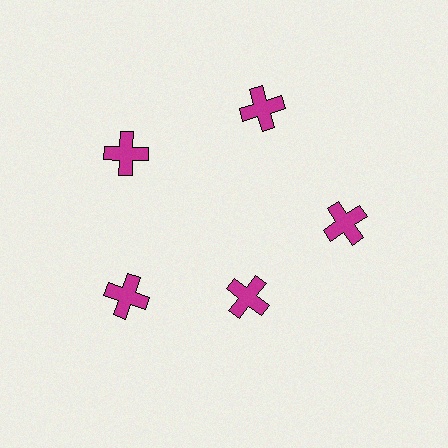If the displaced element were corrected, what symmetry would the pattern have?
It would have 5-fold rotational symmetry — the pattern would map onto itself every 72 degrees.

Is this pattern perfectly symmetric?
No. The 5 magenta crosses are arranged in a ring, but one element near the 5 o'clock position is pulled inward toward the center, breaking the 5-fold rotational symmetry.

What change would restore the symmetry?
The symmetry would be restored by moving it outward, back onto the ring so that all 5 crosses sit at equal angles and equal distance from the center.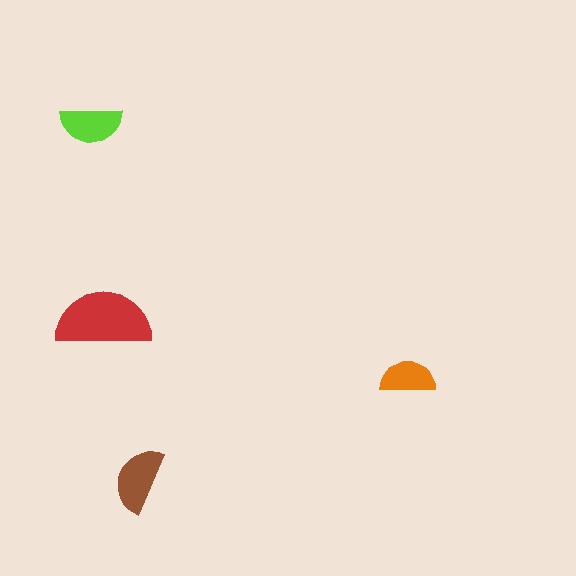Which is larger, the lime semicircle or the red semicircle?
The red one.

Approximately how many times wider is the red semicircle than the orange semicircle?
About 1.5 times wider.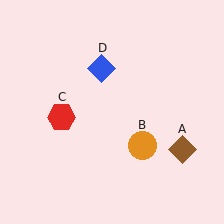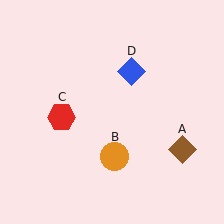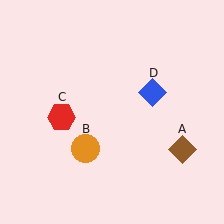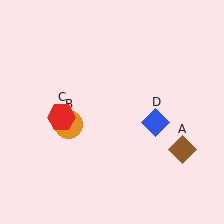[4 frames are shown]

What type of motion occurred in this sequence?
The orange circle (object B), blue diamond (object D) rotated clockwise around the center of the scene.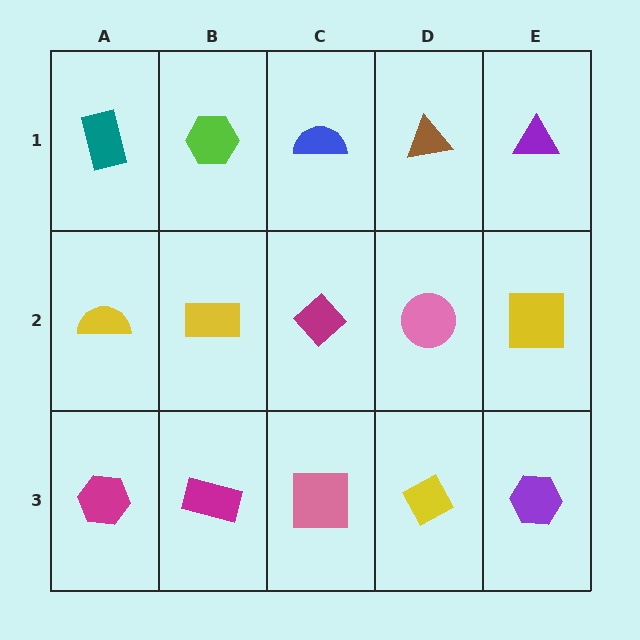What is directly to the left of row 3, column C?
A magenta rectangle.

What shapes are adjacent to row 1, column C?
A magenta diamond (row 2, column C), a lime hexagon (row 1, column B), a brown triangle (row 1, column D).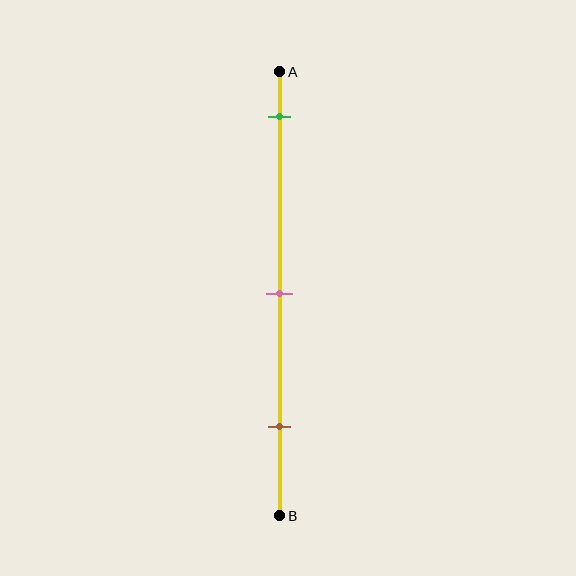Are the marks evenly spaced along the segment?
Yes, the marks are approximately evenly spaced.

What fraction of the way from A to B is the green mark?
The green mark is approximately 10% (0.1) of the way from A to B.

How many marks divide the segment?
There are 3 marks dividing the segment.